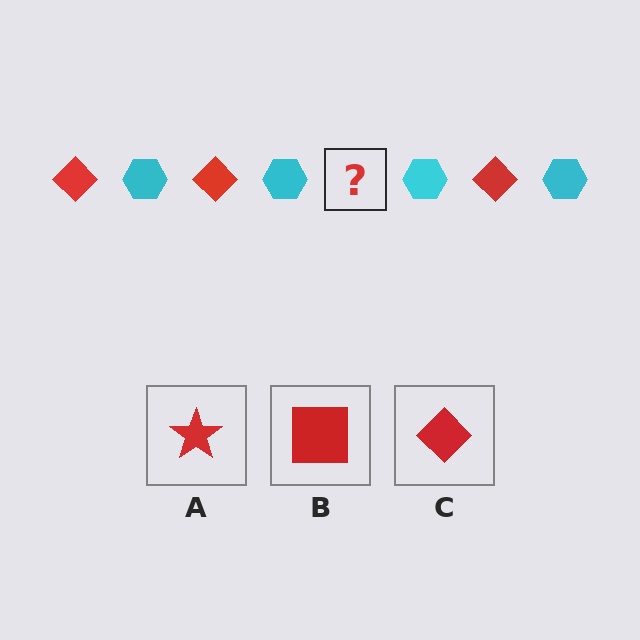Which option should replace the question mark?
Option C.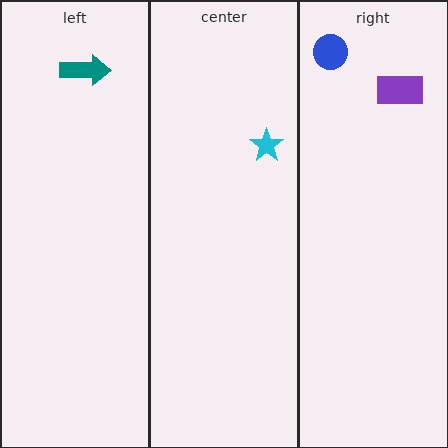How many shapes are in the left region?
1.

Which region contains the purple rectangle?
The right region.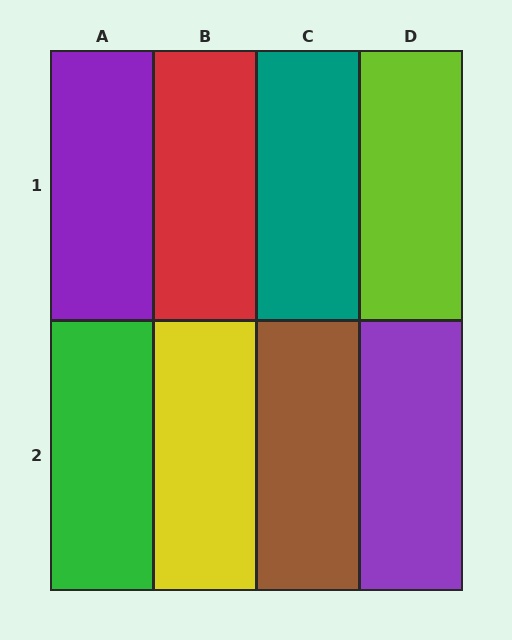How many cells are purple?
2 cells are purple.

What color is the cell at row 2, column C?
Brown.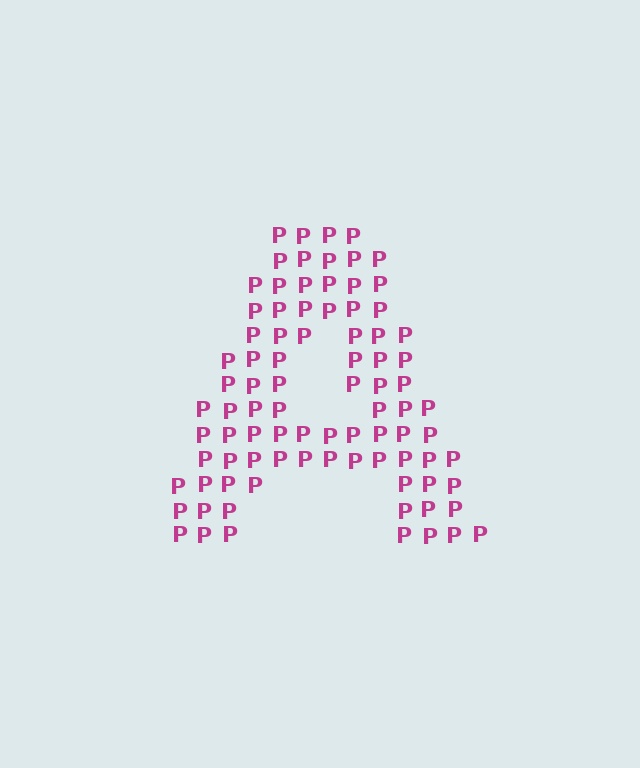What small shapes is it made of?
It is made of small letter P's.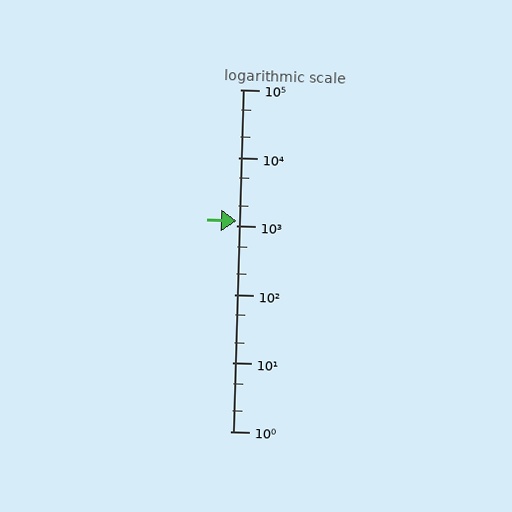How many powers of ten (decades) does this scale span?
The scale spans 5 decades, from 1 to 100000.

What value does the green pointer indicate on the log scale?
The pointer indicates approximately 1200.